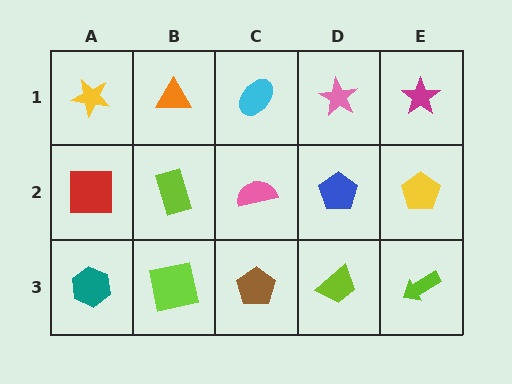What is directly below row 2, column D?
A lime trapezoid.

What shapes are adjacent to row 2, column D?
A pink star (row 1, column D), a lime trapezoid (row 3, column D), a pink semicircle (row 2, column C), a yellow pentagon (row 2, column E).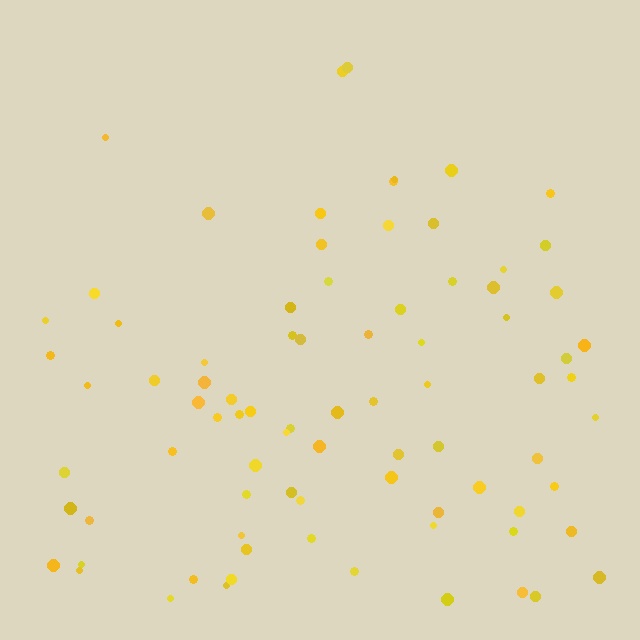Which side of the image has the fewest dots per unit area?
The top.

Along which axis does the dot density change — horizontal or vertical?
Vertical.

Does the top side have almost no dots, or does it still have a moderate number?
Still a moderate number, just noticeably fewer than the bottom.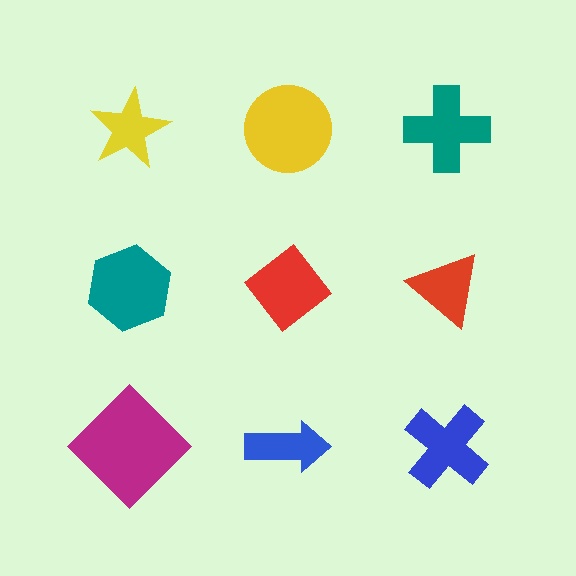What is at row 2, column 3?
A red triangle.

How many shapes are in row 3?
3 shapes.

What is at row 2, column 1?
A teal hexagon.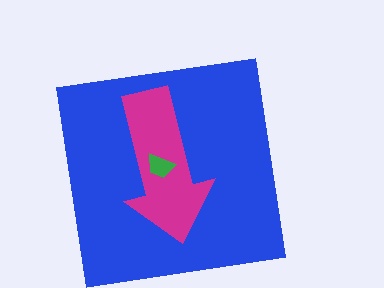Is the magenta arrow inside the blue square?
Yes.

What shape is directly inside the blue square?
The magenta arrow.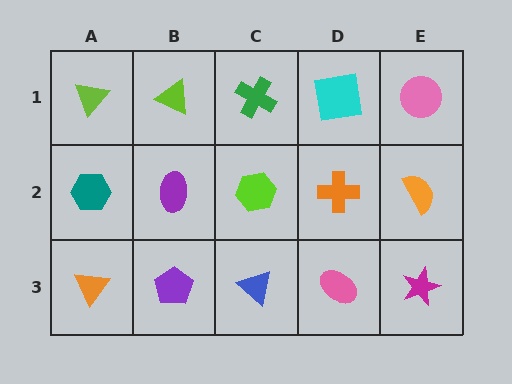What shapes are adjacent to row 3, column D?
An orange cross (row 2, column D), a blue triangle (row 3, column C), a magenta star (row 3, column E).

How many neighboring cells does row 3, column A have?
2.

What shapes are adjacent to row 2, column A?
A lime triangle (row 1, column A), an orange triangle (row 3, column A), a purple ellipse (row 2, column B).